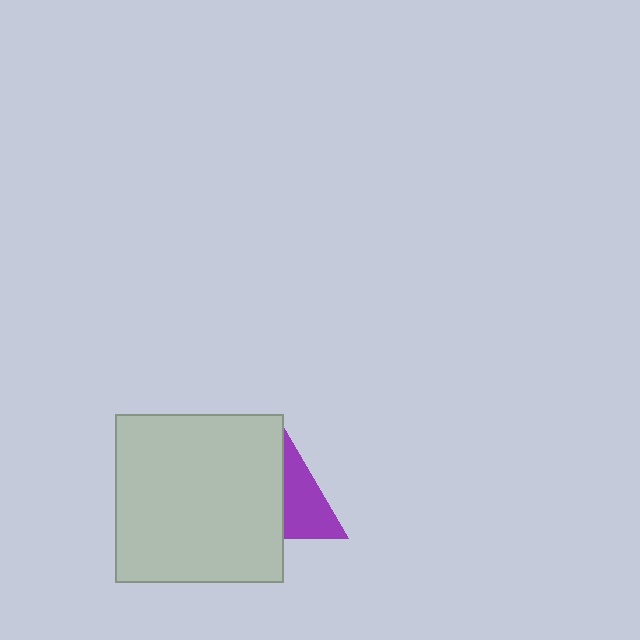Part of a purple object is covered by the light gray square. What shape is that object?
It is a triangle.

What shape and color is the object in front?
The object in front is a light gray square.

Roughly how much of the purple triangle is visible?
About half of it is visible (roughly 49%).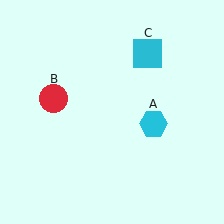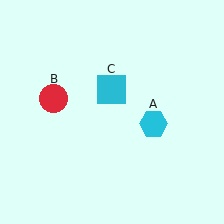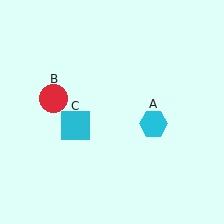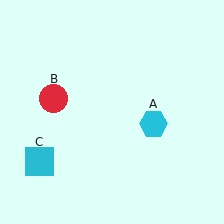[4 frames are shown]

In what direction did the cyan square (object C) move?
The cyan square (object C) moved down and to the left.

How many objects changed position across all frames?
1 object changed position: cyan square (object C).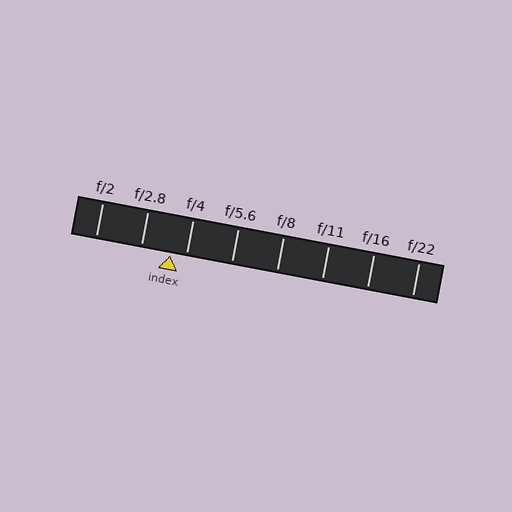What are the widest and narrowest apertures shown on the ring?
The widest aperture shown is f/2 and the narrowest is f/22.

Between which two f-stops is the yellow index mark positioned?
The index mark is between f/2.8 and f/4.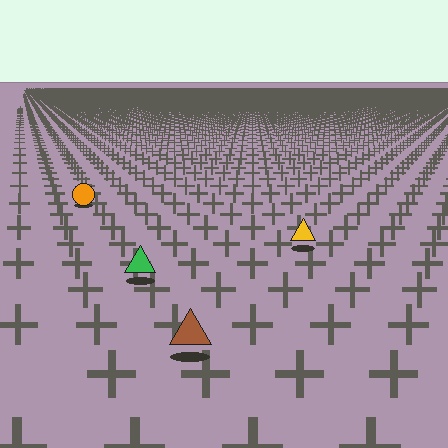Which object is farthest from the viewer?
The orange circle is farthest from the viewer. It appears smaller and the ground texture around it is denser.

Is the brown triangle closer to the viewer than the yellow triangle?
Yes. The brown triangle is closer — you can tell from the texture gradient: the ground texture is coarser near it.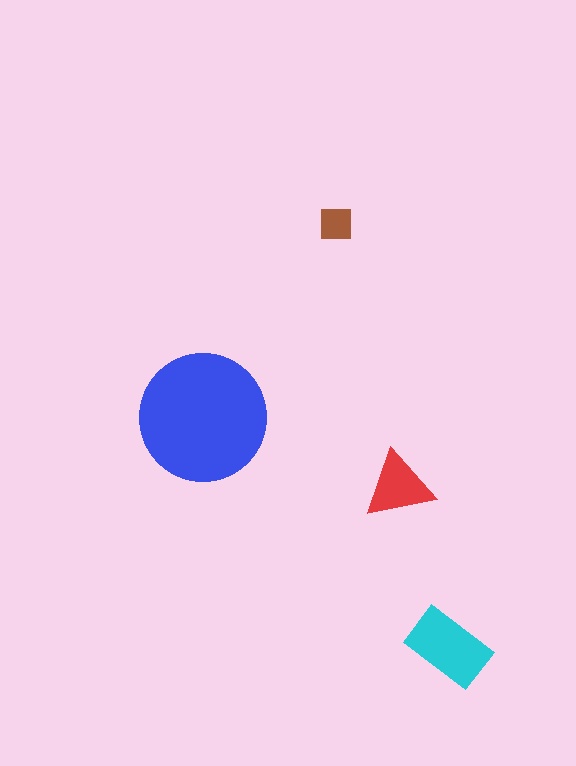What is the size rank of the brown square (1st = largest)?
4th.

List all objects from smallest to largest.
The brown square, the red triangle, the cyan rectangle, the blue circle.